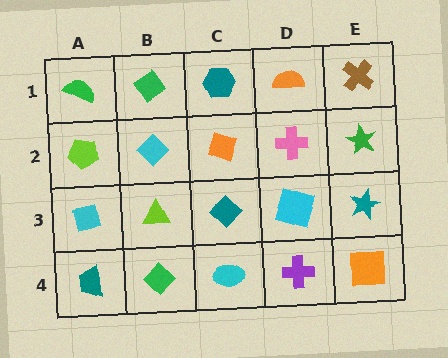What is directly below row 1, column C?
An orange diamond.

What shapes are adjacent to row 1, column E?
A green star (row 2, column E), an orange semicircle (row 1, column D).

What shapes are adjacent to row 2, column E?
A brown cross (row 1, column E), a teal star (row 3, column E), a pink cross (row 2, column D).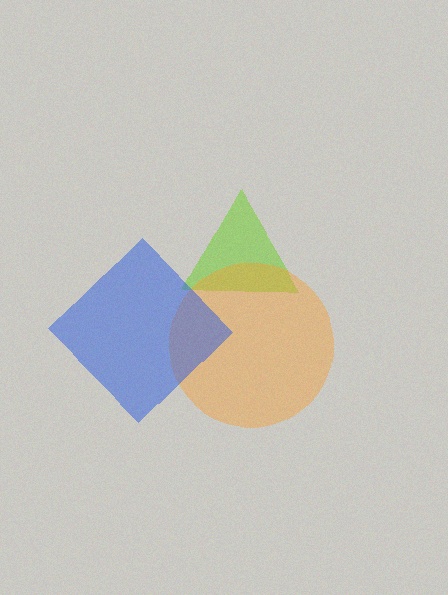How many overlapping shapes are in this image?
There are 3 overlapping shapes in the image.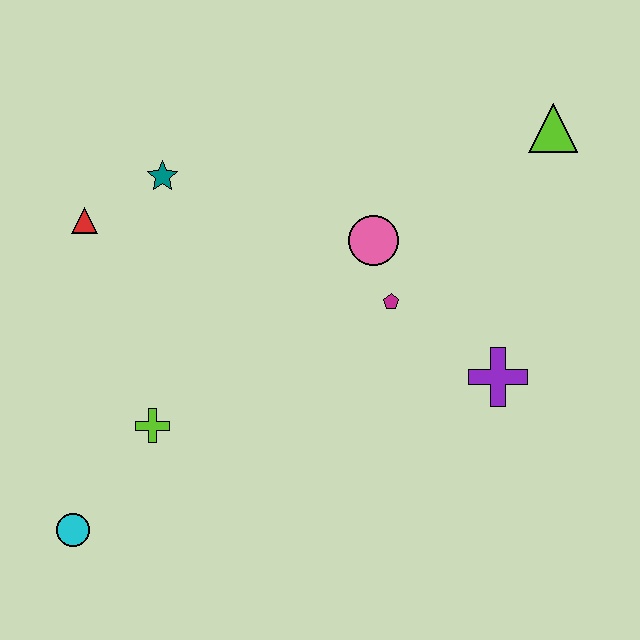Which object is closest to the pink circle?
The magenta pentagon is closest to the pink circle.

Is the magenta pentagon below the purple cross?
No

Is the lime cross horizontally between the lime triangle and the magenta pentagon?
No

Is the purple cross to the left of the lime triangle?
Yes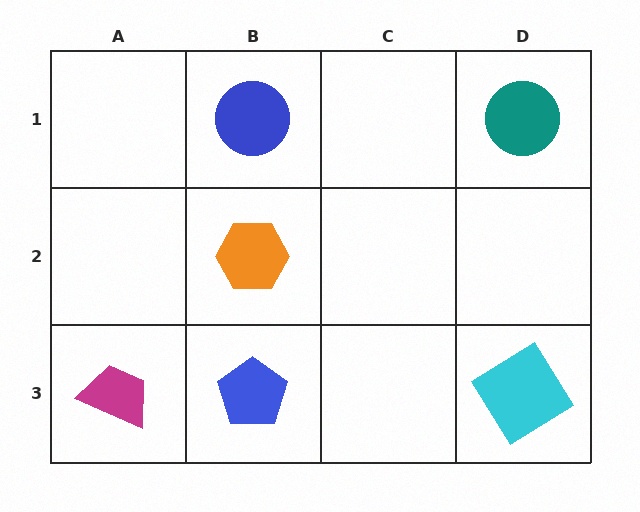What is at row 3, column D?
A cyan diamond.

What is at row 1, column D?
A teal circle.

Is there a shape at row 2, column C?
No, that cell is empty.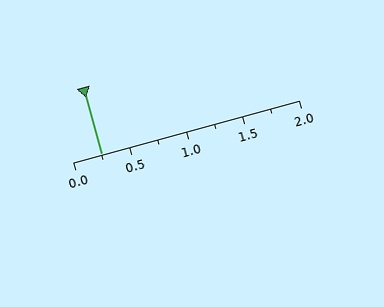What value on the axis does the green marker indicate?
The marker indicates approximately 0.25.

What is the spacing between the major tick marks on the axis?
The major ticks are spaced 0.5 apart.